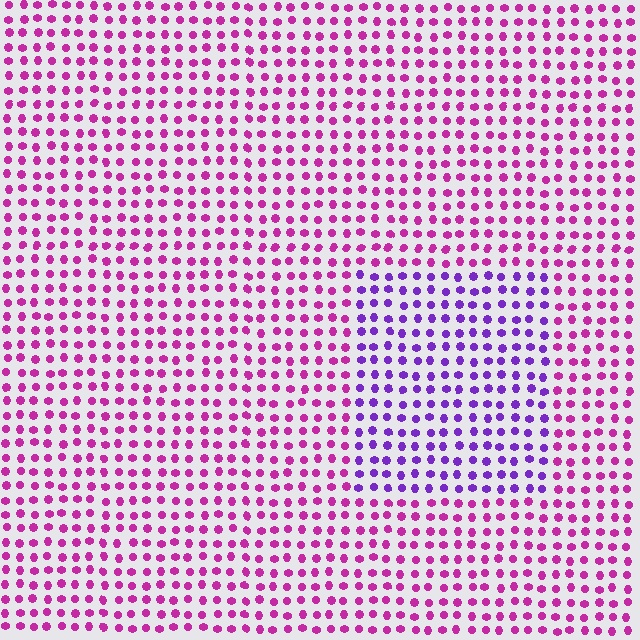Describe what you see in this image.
The image is filled with small magenta elements in a uniform arrangement. A rectangle-shaped region is visible where the elements are tinted to a slightly different hue, forming a subtle color boundary.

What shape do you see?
I see a rectangle.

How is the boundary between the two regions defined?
The boundary is defined purely by a slight shift in hue (about 42 degrees). Spacing, size, and orientation are identical on both sides.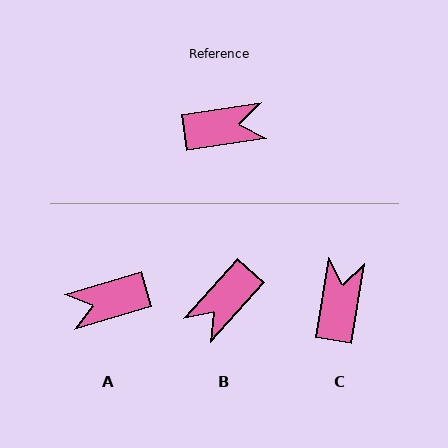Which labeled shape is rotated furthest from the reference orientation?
A, about 173 degrees away.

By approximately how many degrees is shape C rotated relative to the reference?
Approximately 72 degrees counter-clockwise.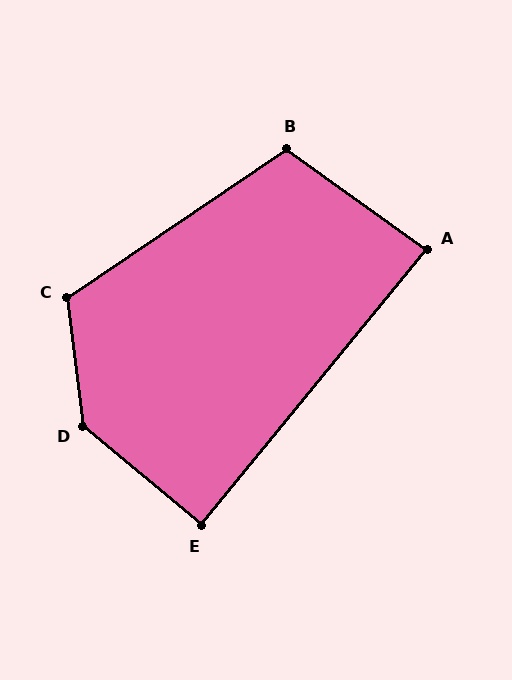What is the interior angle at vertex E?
Approximately 89 degrees (approximately right).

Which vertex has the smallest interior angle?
A, at approximately 86 degrees.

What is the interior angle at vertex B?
Approximately 110 degrees (obtuse).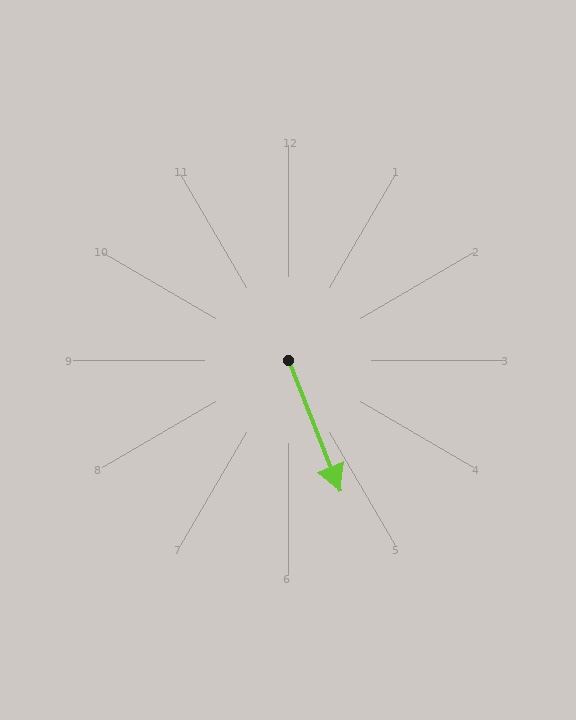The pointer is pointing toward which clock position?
Roughly 5 o'clock.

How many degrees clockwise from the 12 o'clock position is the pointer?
Approximately 158 degrees.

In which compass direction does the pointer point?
South.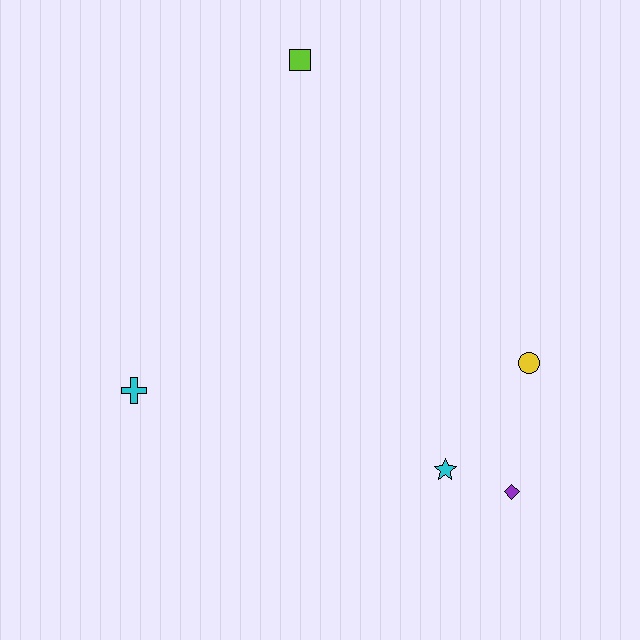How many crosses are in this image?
There is 1 cross.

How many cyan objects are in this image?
There are 2 cyan objects.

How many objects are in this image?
There are 5 objects.